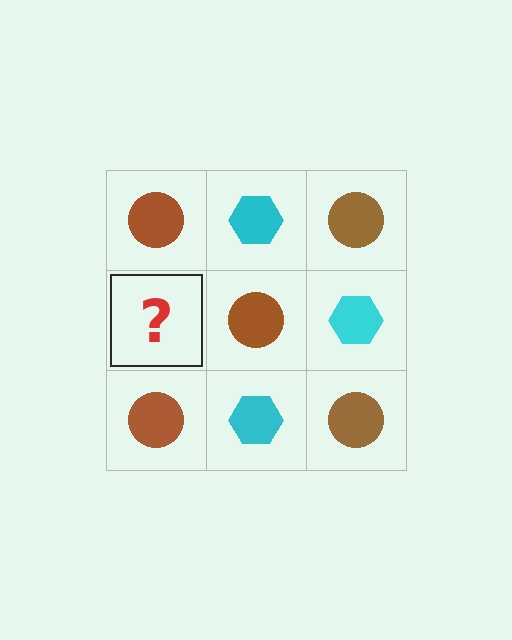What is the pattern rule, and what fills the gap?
The rule is that it alternates brown circle and cyan hexagon in a checkerboard pattern. The gap should be filled with a cyan hexagon.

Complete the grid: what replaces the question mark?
The question mark should be replaced with a cyan hexagon.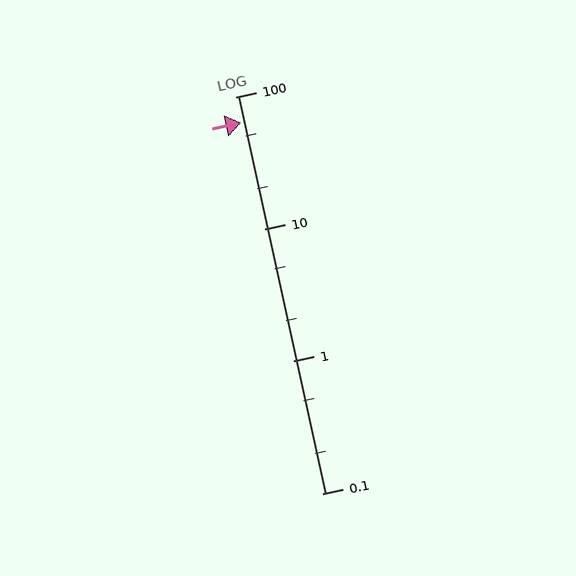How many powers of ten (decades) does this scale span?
The scale spans 3 decades, from 0.1 to 100.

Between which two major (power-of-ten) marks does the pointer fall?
The pointer is between 10 and 100.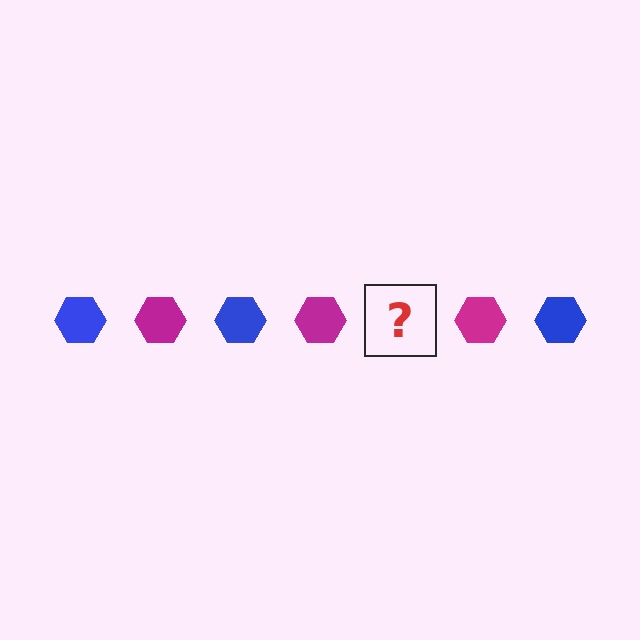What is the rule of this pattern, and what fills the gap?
The rule is that the pattern cycles through blue, magenta hexagons. The gap should be filled with a blue hexagon.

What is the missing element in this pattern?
The missing element is a blue hexagon.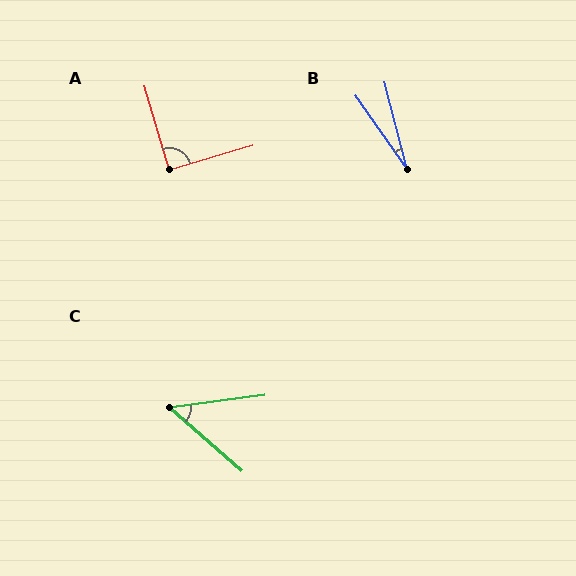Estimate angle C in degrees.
Approximately 49 degrees.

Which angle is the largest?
A, at approximately 90 degrees.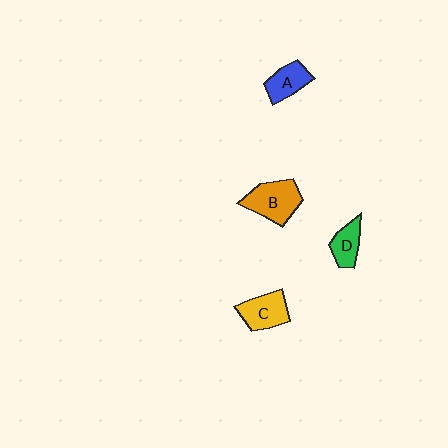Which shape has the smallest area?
Shape D (green).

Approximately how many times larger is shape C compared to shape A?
Approximately 1.2 times.